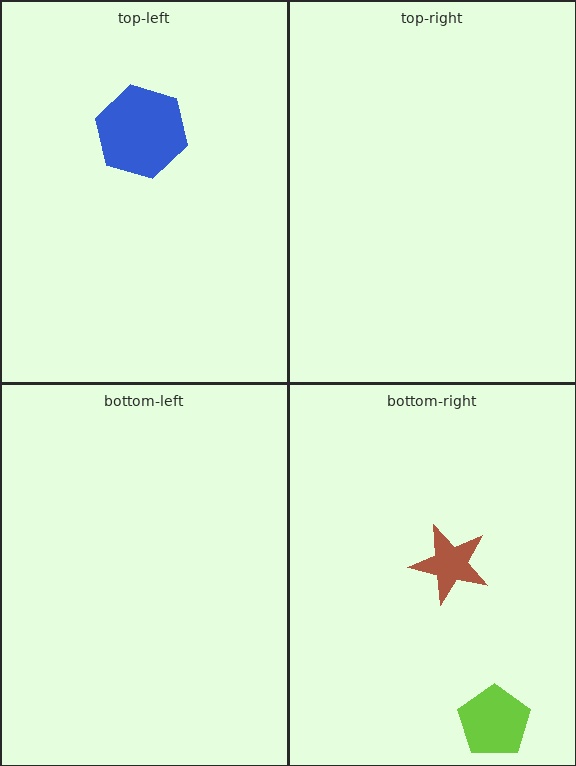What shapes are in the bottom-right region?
The lime pentagon, the brown star.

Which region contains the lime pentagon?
The bottom-right region.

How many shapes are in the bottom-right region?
2.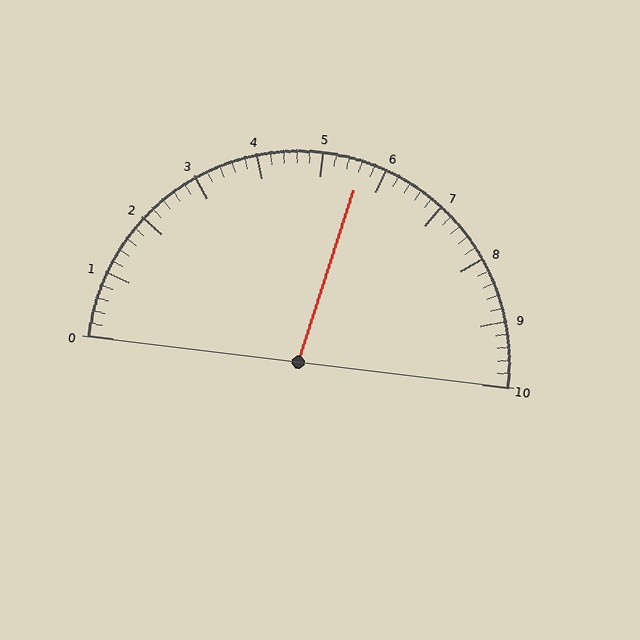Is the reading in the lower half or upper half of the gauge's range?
The reading is in the upper half of the range (0 to 10).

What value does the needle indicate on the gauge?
The needle indicates approximately 5.6.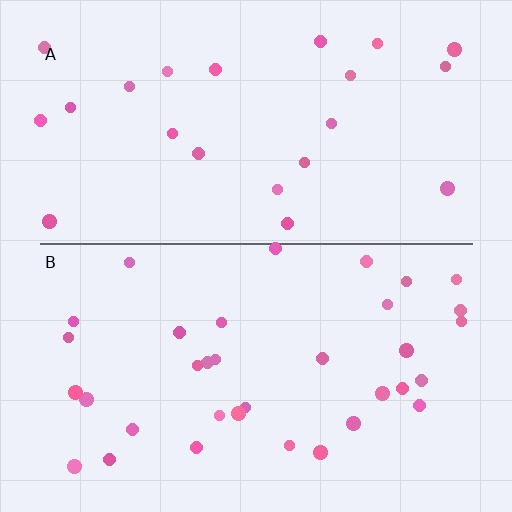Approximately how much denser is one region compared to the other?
Approximately 1.5× — region B over region A.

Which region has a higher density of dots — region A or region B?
B (the bottom).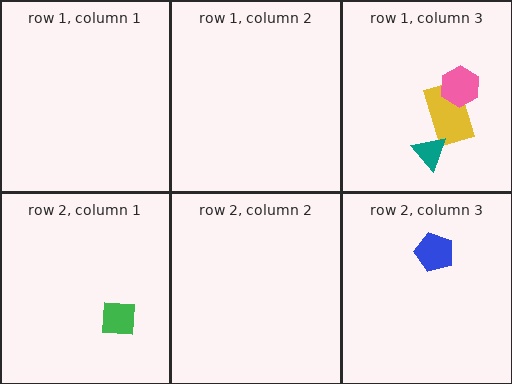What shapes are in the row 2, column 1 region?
The green square.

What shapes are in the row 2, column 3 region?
The blue pentagon.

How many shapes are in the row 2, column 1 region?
1.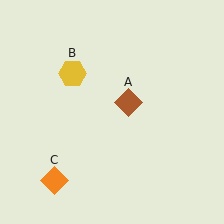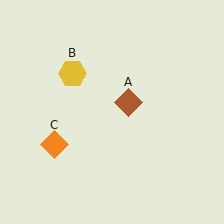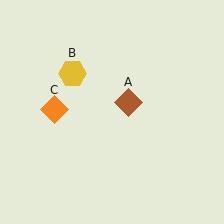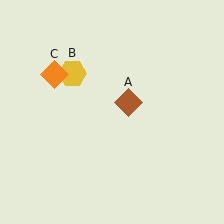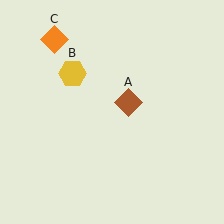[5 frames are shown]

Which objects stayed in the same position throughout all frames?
Brown diamond (object A) and yellow hexagon (object B) remained stationary.